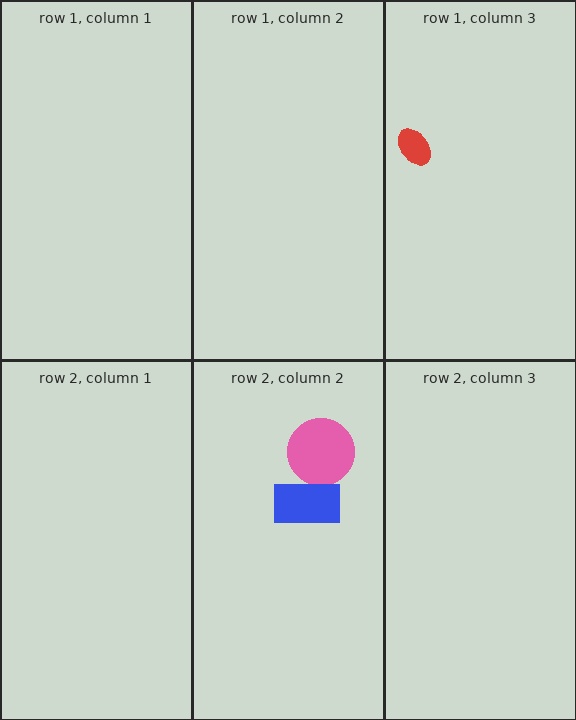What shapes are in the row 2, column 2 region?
The pink circle, the blue rectangle.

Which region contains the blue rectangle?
The row 2, column 2 region.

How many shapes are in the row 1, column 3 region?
1.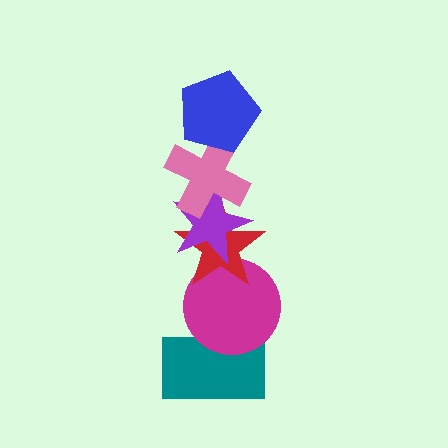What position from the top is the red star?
The red star is 4th from the top.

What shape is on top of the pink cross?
The blue pentagon is on top of the pink cross.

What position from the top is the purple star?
The purple star is 3rd from the top.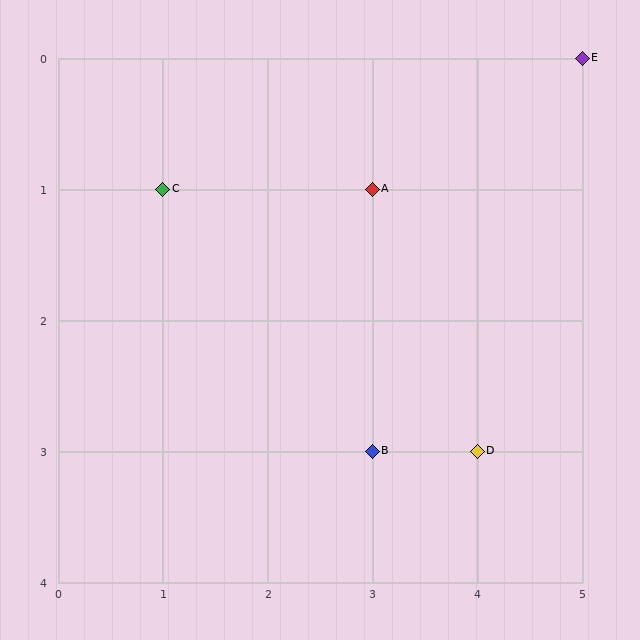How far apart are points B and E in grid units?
Points B and E are 2 columns and 3 rows apart (about 3.6 grid units diagonally).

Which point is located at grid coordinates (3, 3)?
Point B is at (3, 3).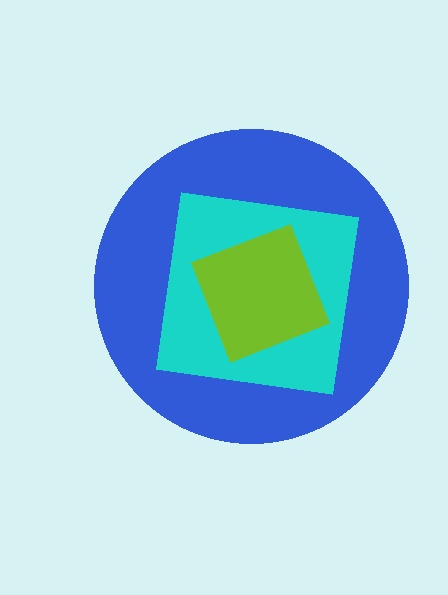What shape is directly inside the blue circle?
The cyan square.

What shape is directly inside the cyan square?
The lime square.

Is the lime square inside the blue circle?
Yes.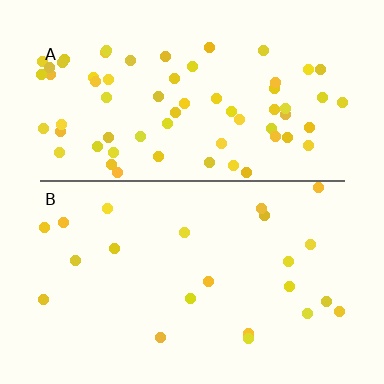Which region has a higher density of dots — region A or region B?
A (the top).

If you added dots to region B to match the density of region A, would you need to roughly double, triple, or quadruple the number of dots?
Approximately triple.